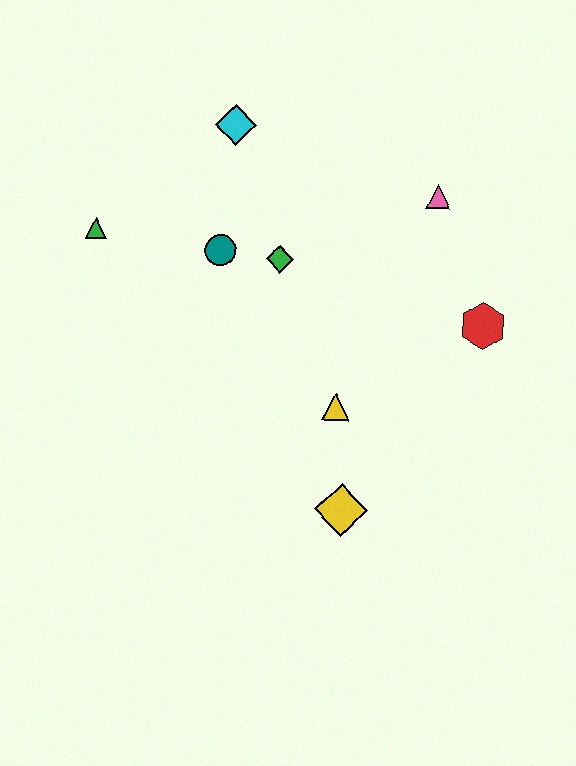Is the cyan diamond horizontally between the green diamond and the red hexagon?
No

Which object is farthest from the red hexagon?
The green triangle is farthest from the red hexagon.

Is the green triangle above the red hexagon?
Yes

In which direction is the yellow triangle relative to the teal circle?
The yellow triangle is below the teal circle.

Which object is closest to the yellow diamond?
The yellow triangle is closest to the yellow diamond.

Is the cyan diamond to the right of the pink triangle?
No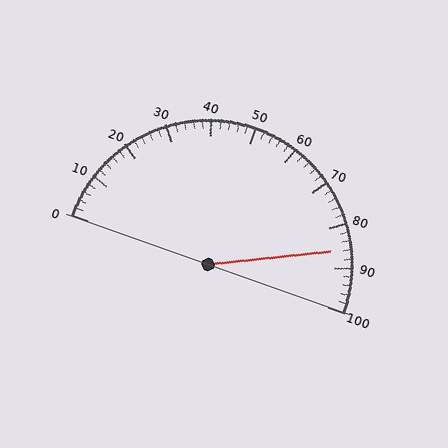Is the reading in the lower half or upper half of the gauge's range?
The reading is in the upper half of the range (0 to 100).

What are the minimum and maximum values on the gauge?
The gauge ranges from 0 to 100.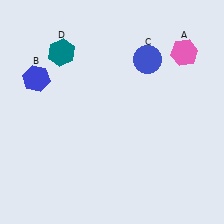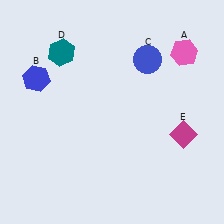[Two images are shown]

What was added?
A magenta diamond (E) was added in Image 2.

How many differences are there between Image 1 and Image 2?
There is 1 difference between the two images.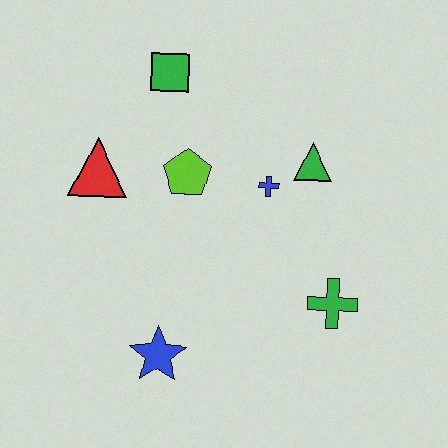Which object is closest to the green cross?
The blue cross is closest to the green cross.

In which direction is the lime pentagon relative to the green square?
The lime pentagon is below the green square.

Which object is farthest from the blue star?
The green square is farthest from the blue star.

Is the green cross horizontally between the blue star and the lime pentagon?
No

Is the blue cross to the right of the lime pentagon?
Yes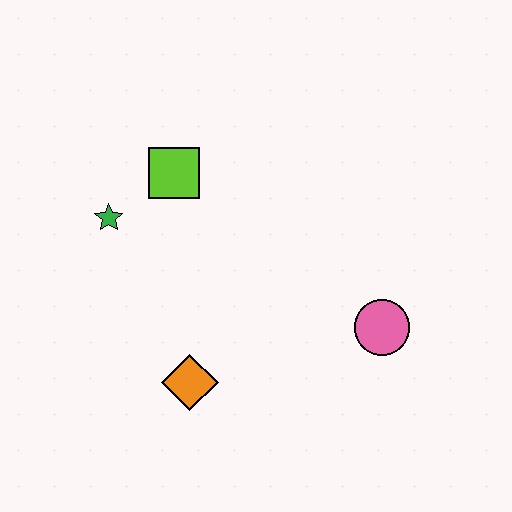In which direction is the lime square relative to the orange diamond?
The lime square is above the orange diamond.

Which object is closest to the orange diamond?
The green star is closest to the orange diamond.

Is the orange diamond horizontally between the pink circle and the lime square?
Yes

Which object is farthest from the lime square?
The pink circle is farthest from the lime square.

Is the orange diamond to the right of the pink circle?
No